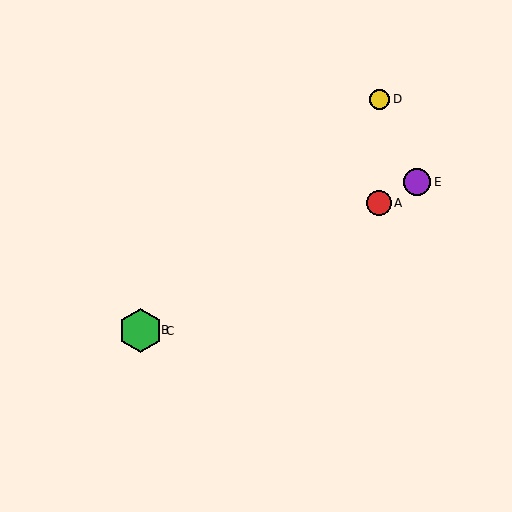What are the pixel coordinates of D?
Object D is at (380, 99).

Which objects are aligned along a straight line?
Objects A, B, C, E are aligned along a straight line.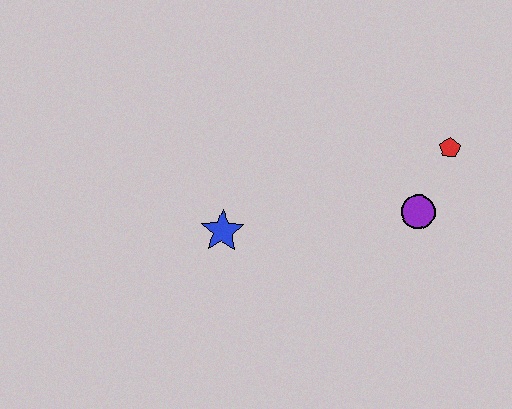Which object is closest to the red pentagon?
The purple circle is closest to the red pentagon.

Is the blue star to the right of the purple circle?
No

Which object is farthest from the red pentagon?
The blue star is farthest from the red pentagon.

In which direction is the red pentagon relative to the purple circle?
The red pentagon is above the purple circle.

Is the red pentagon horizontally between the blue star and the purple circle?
No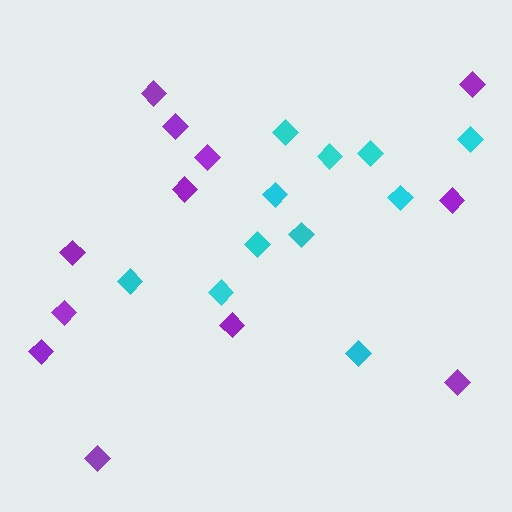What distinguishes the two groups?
There are 2 groups: one group of purple diamonds (12) and one group of cyan diamonds (11).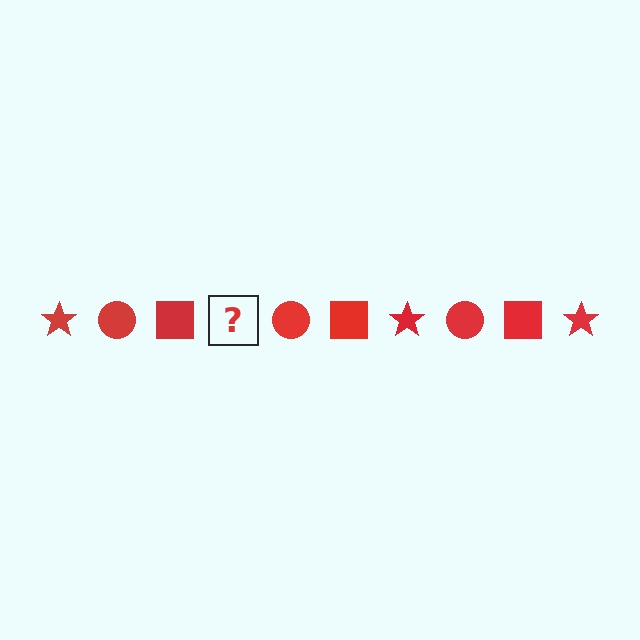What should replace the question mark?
The question mark should be replaced with a red star.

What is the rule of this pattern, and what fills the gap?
The rule is that the pattern cycles through star, circle, square shapes in red. The gap should be filled with a red star.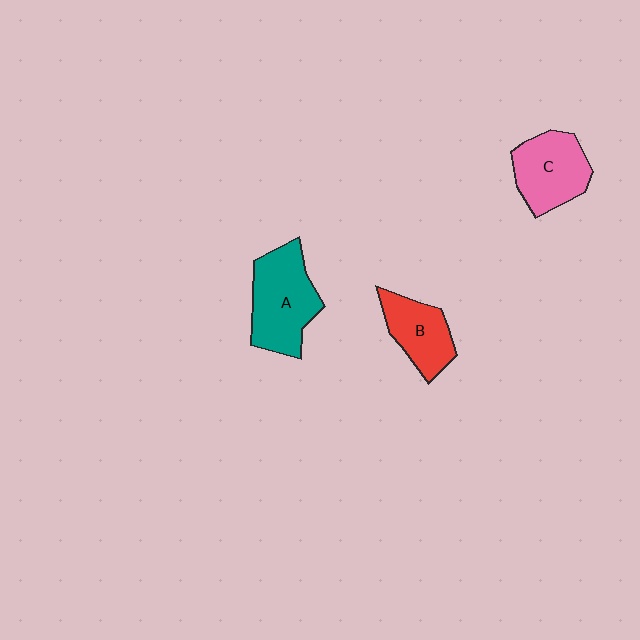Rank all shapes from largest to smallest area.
From largest to smallest: A (teal), C (pink), B (red).